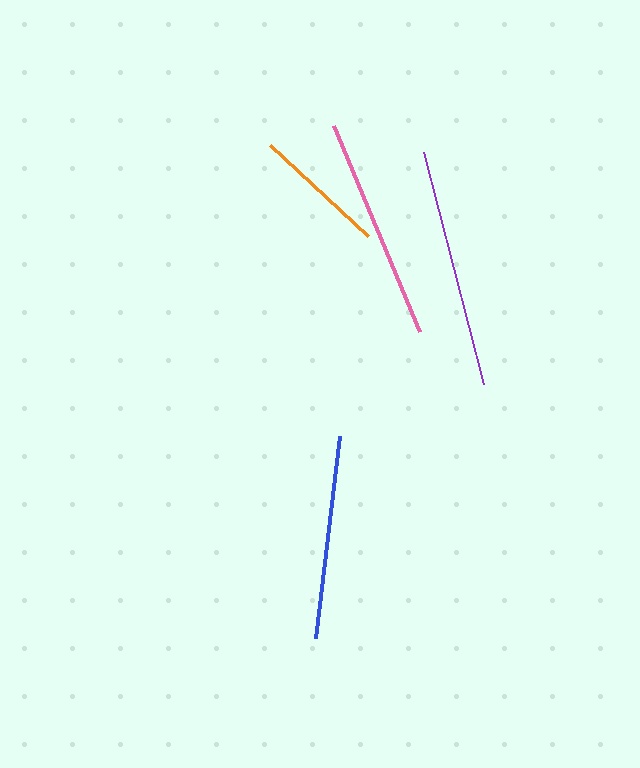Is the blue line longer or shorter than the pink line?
The pink line is longer than the blue line.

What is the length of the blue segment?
The blue segment is approximately 203 pixels long.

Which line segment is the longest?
The purple line is the longest at approximately 240 pixels.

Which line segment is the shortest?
The orange line is the shortest at approximately 134 pixels.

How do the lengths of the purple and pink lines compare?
The purple and pink lines are approximately the same length.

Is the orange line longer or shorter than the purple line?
The purple line is longer than the orange line.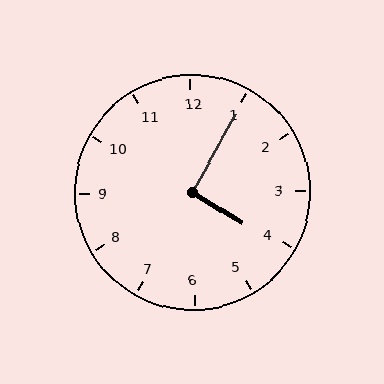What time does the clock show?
4:05.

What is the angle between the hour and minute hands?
Approximately 92 degrees.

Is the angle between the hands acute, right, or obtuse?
It is right.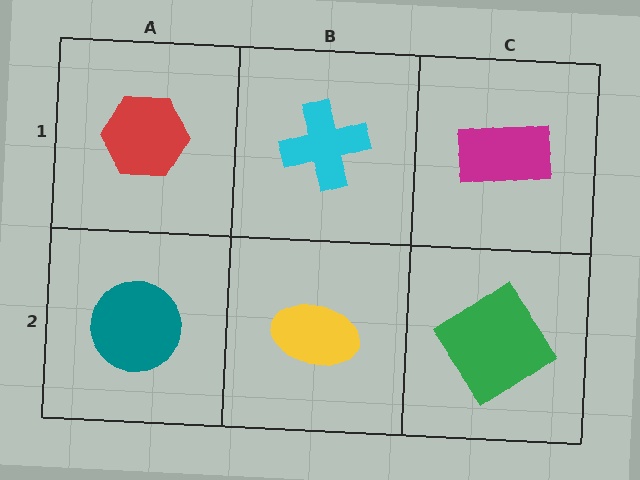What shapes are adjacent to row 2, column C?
A magenta rectangle (row 1, column C), a yellow ellipse (row 2, column B).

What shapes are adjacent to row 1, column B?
A yellow ellipse (row 2, column B), a red hexagon (row 1, column A), a magenta rectangle (row 1, column C).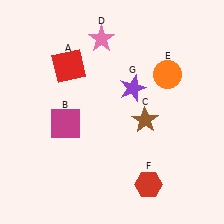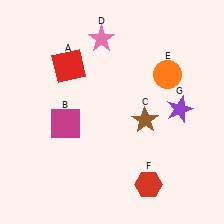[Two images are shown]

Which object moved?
The purple star (G) moved right.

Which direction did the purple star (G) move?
The purple star (G) moved right.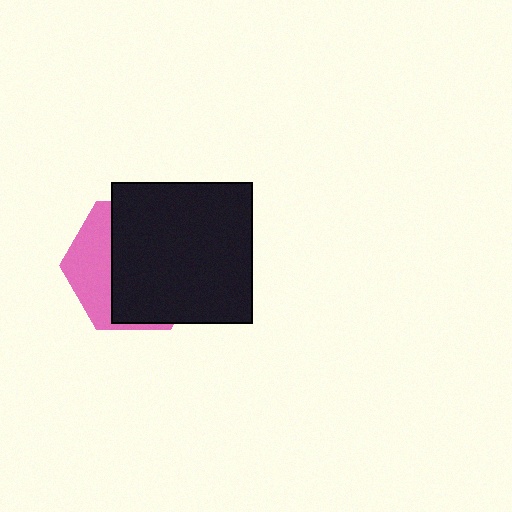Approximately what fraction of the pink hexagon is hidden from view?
Roughly 67% of the pink hexagon is hidden behind the black square.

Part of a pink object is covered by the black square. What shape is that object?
It is a hexagon.